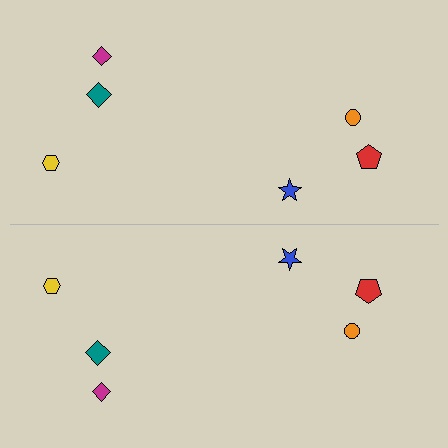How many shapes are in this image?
There are 12 shapes in this image.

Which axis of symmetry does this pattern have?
The pattern has a horizontal axis of symmetry running through the center of the image.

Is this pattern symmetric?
Yes, this pattern has bilateral (reflection) symmetry.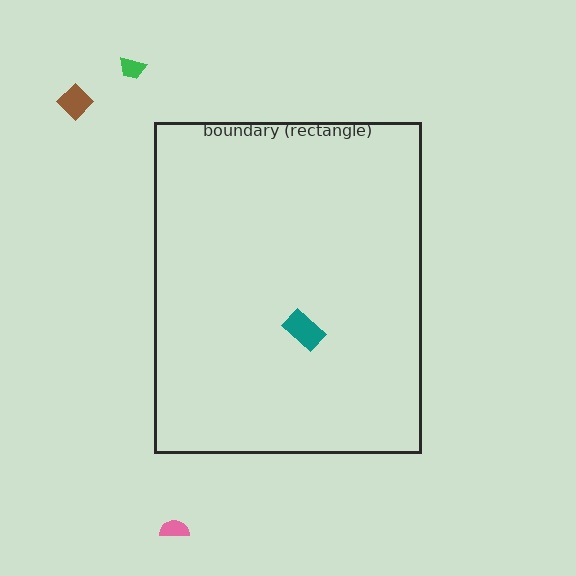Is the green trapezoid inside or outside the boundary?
Outside.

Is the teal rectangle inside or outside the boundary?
Inside.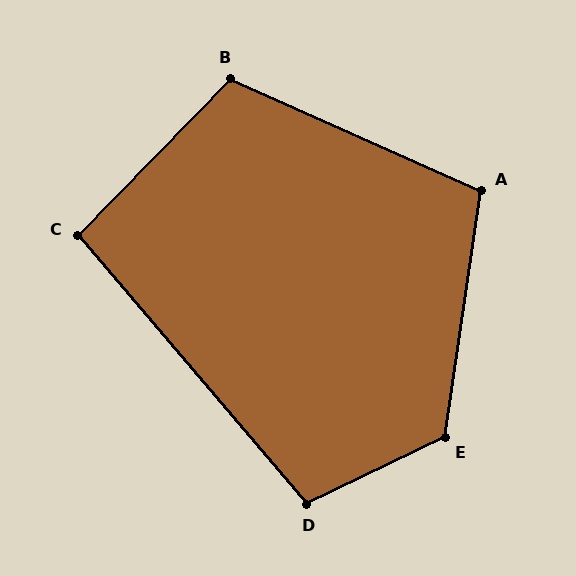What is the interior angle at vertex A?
Approximately 106 degrees (obtuse).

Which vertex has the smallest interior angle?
C, at approximately 95 degrees.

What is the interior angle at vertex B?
Approximately 110 degrees (obtuse).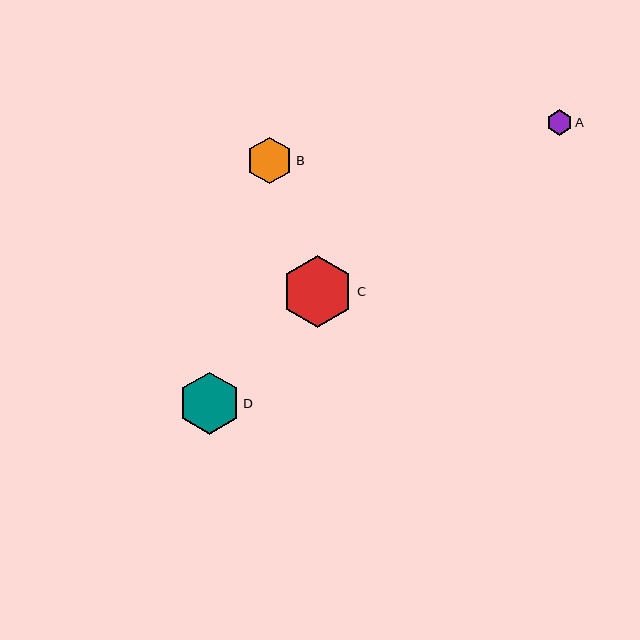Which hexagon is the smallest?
Hexagon A is the smallest with a size of approximately 25 pixels.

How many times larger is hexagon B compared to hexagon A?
Hexagon B is approximately 1.8 times the size of hexagon A.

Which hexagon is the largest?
Hexagon C is the largest with a size of approximately 72 pixels.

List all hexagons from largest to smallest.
From largest to smallest: C, D, B, A.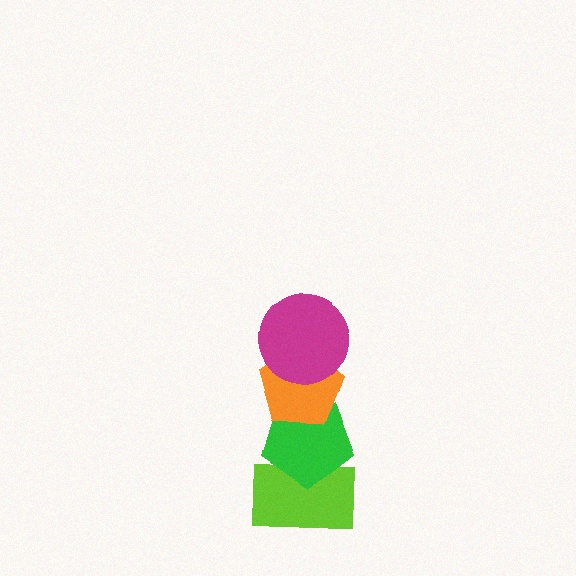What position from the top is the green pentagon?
The green pentagon is 3rd from the top.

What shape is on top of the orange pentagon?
The magenta circle is on top of the orange pentagon.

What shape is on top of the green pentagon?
The orange pentagon is on top of the green pentagon.